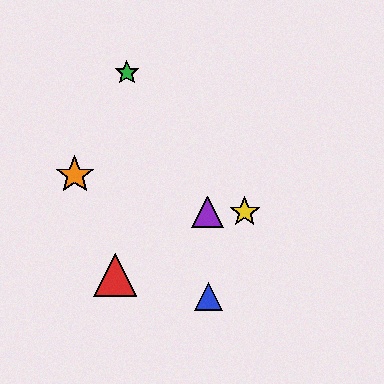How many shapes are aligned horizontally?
2 shapes (the yellow star, the purple triangle) are aligned horizontally.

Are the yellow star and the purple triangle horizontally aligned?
Yes, both are at y≈212.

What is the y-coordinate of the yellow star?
The yellow star is at y≈212.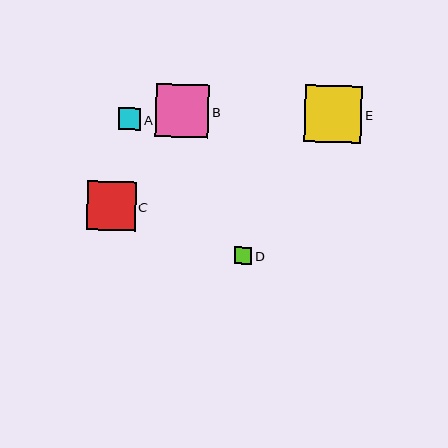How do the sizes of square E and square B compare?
Square E and square B are approximately the same size.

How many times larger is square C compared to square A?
Square C is approximately 2.2 times the size of square A.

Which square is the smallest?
Square D is the smallest with a size of approximately 17 pixels.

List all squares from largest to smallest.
From largest to smallest: E, B, C, A, D.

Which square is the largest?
Square E is the largest with a size of approximately 57 pixels.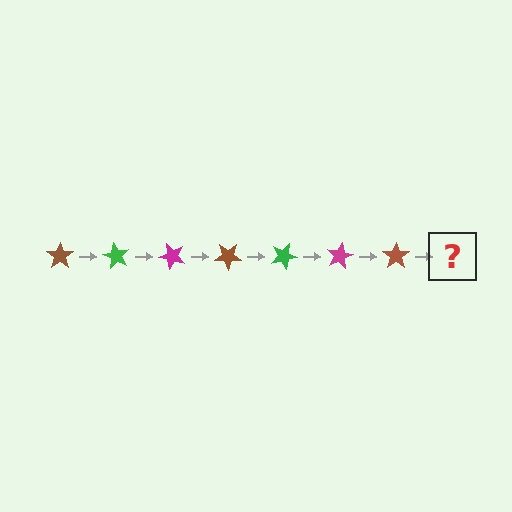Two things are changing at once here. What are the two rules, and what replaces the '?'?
The two rules are that it rotates 60 degrees each step and the color cycles through brown, green, and magenta. The '?' should be a green star, rotated 420 degrees from the start.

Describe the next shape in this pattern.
It should be a green star, rotated 420 degrees from the start.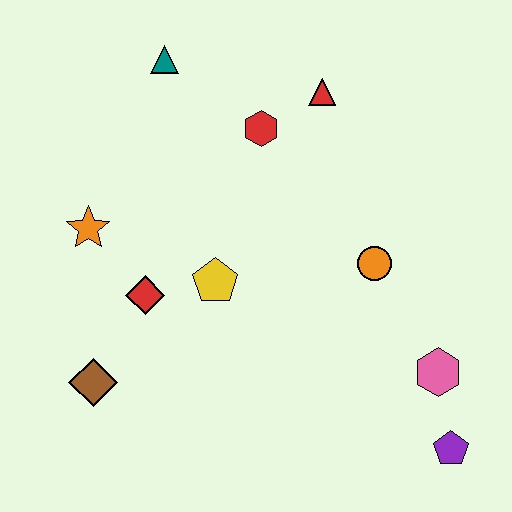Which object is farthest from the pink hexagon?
The teal triangle is farthest from the pink hexagon.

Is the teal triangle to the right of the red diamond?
Yes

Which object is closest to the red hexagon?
The red triangle is closest to the red hexagon.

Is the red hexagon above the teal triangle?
No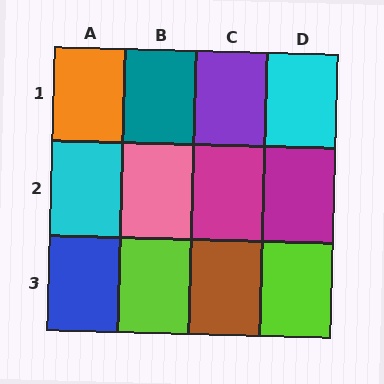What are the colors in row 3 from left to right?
Blue, lime, brown, lime.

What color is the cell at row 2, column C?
Magenta.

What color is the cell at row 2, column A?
Cyan.